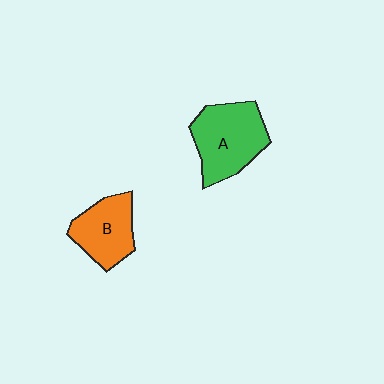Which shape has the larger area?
Shape A (green).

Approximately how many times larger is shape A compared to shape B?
Approximately 1.3 times.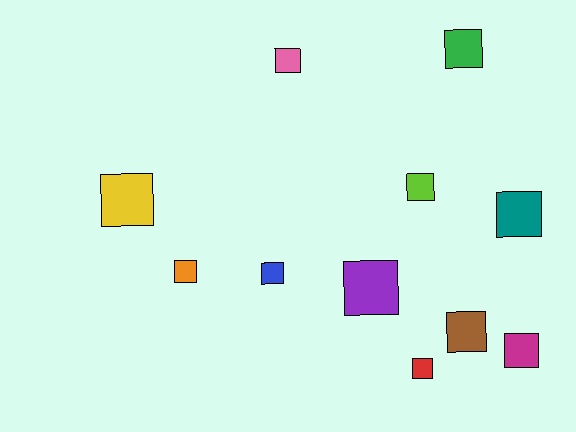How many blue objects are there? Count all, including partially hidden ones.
There is 1 blue object.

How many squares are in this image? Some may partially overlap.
There are 11 squares.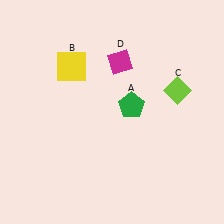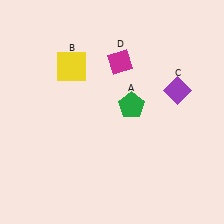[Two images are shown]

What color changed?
The diamond (C) changed from lime in Image 1 to purple in Image 2.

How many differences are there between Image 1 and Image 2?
There is 1 difference between the two images.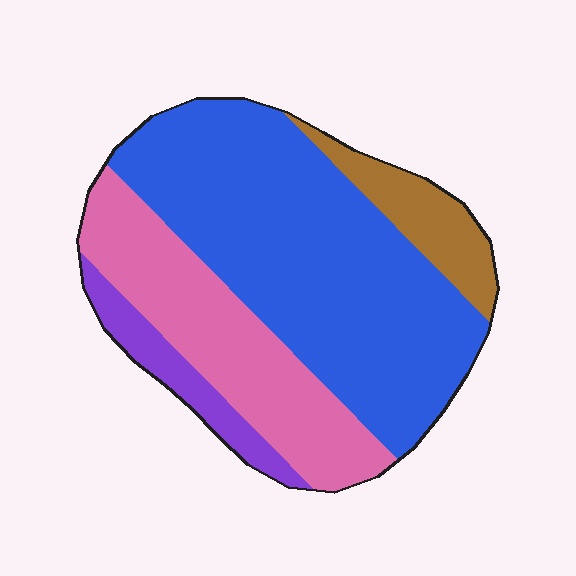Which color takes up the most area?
Blue, at roughly 55%.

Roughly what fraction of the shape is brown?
Brown covers 10% of the shape.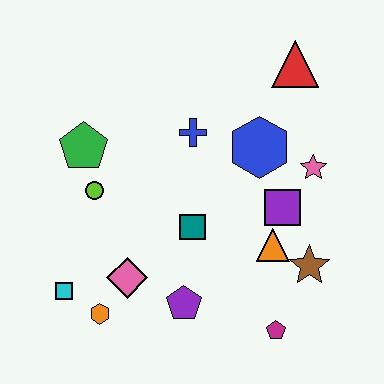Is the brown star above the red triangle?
No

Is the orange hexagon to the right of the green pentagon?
Yes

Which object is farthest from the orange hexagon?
The red triangle is farthest from the orange hexagon.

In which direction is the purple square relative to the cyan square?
The purple square is to the right of the cyan square.